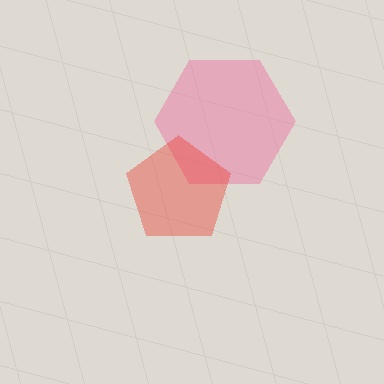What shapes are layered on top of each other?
The layered shapes are: a pink hexagon, a red pentagon.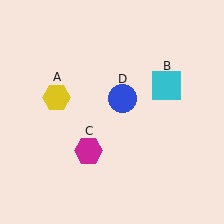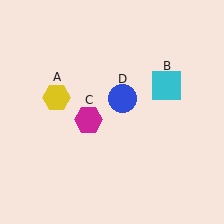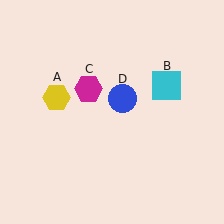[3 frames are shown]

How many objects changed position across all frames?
1 object changed position: magenta hexagon (object C).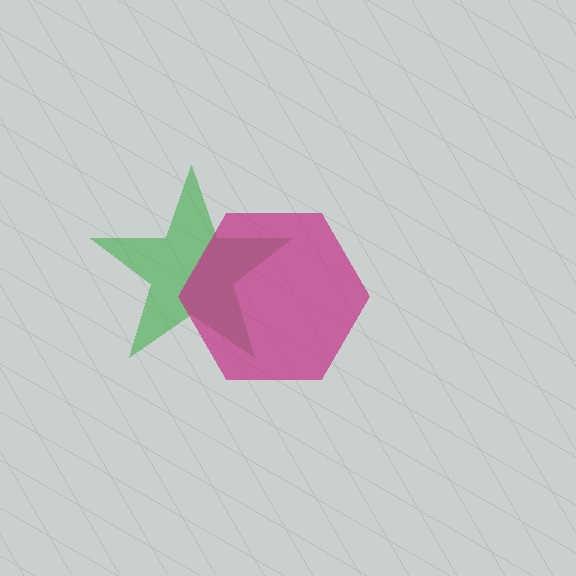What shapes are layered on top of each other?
The layered shapes are: a green star, a magenta hexagon.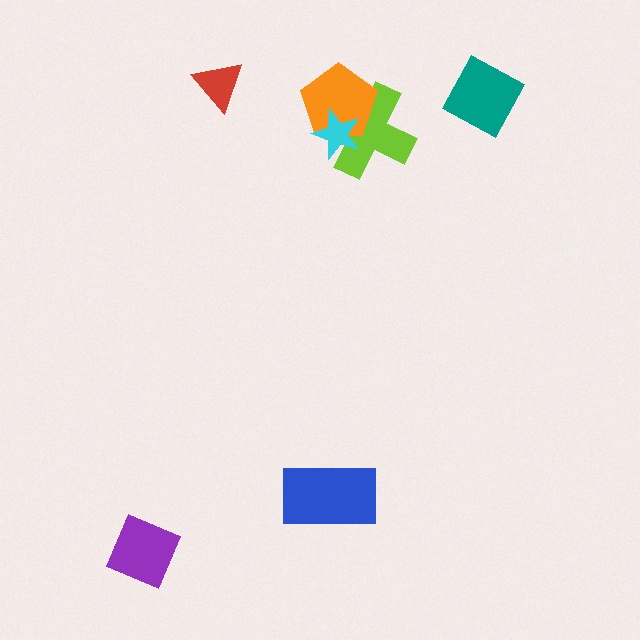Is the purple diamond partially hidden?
No, no other shape covers it.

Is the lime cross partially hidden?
Yes, it is partially covered by another shape.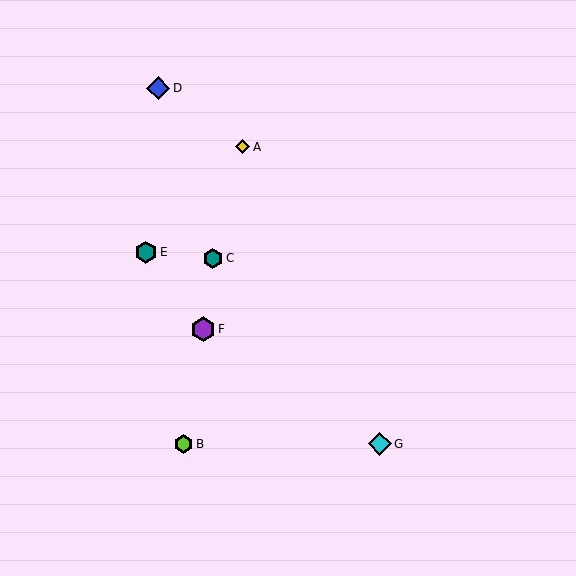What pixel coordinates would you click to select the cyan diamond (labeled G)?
Click at (380, 444) to select the cyan diamond G.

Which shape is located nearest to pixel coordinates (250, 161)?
The yellow diamond (labeled A) at (243, 147) is nearest to that location.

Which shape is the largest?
The purple hexagon (labeled F) is the largest.